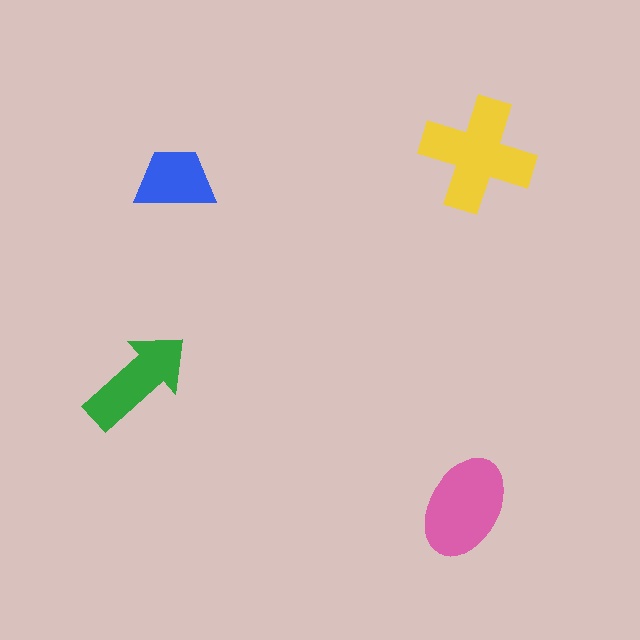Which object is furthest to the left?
The green arrow is leftmost.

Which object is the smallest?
The blue trapezoid.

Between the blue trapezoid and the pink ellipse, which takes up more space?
The pink ellipse.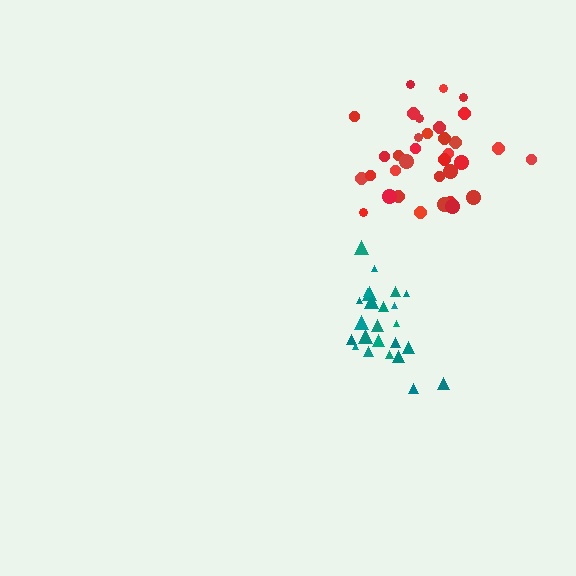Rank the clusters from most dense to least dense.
teal, red.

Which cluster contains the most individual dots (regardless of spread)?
Red (34).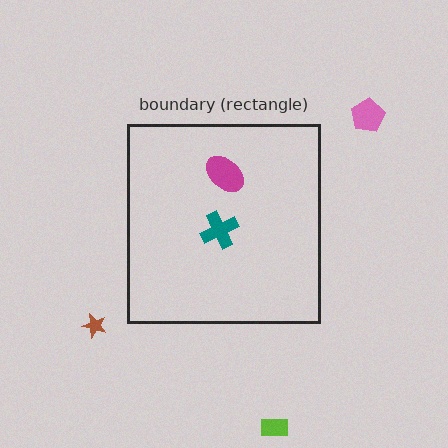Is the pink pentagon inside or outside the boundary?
Outside.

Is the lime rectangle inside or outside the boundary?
Outside.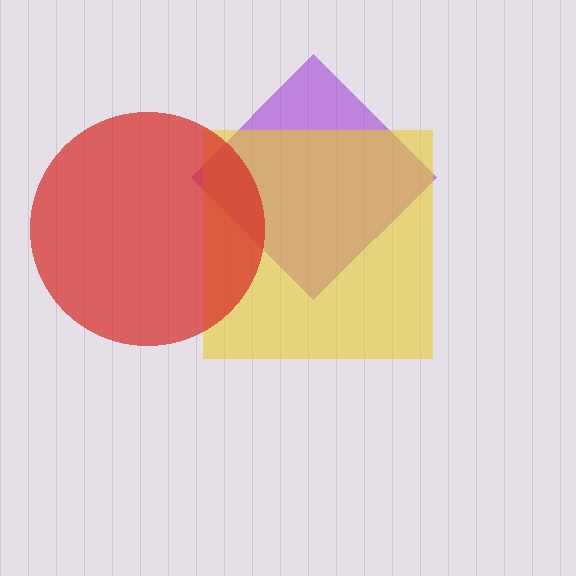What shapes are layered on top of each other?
The layered shapes are: a purple diamond, a yellow square, a red circle.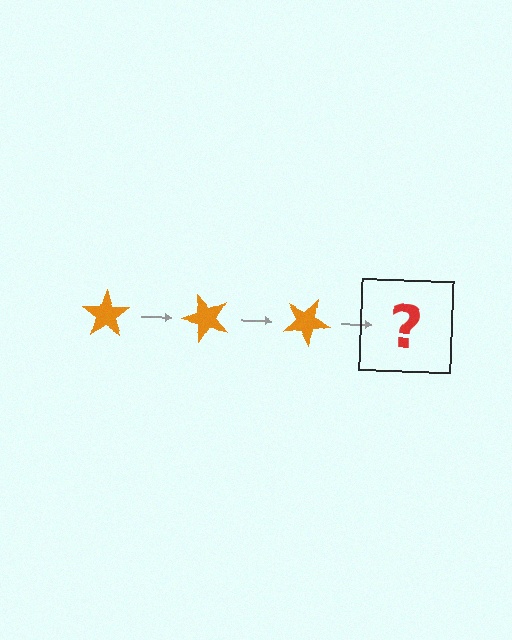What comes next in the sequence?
The next element should be an orange star rotated 150 degrees.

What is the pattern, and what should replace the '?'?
The pattern is that the star rotates 50 degrees each step. The '?' should be an orange star rotated 150 degrees.